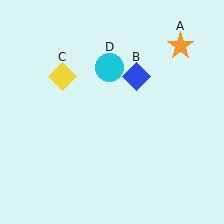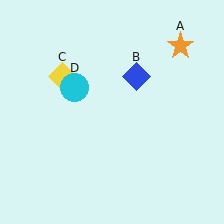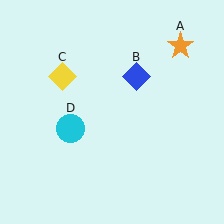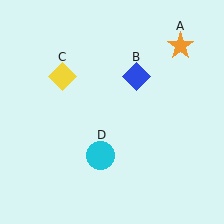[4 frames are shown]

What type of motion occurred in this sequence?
The cyan circle (object D) rotated counterclockwise around the center of the scene.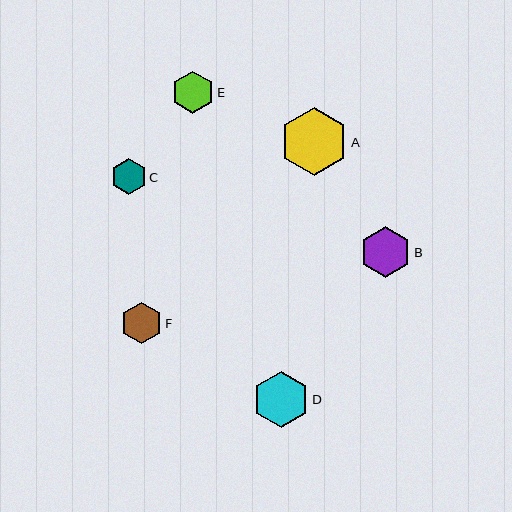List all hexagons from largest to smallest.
From largest to smallest: A, D, B, E, F, C.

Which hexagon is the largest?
Hexagon A is the largest with a size of approximately 69 pixels.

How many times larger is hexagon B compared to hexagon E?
Hexagon B is approximately 1.2 times the size of hexagon E.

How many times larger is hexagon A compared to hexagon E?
Hexagon A is approximately 1.6 times the size of hexagon E.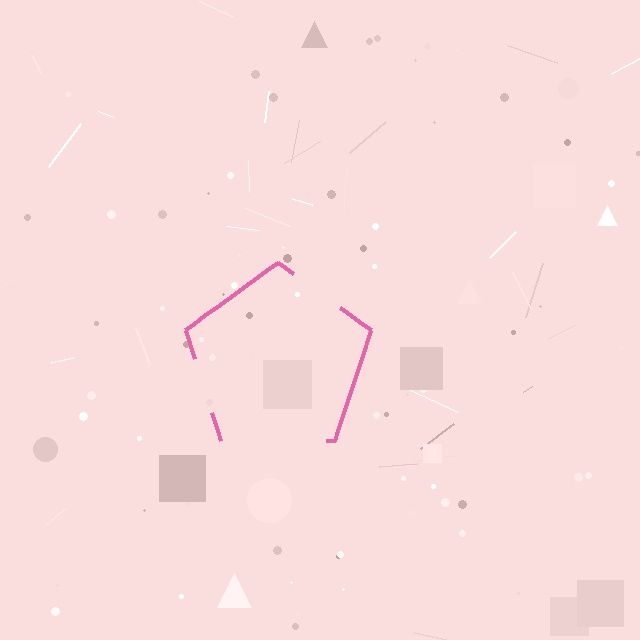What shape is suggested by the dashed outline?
The dashed outline suggests a pentagon.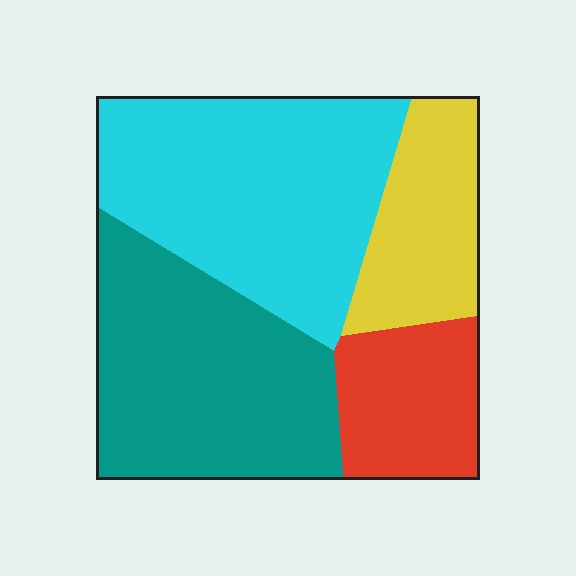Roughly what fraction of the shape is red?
Red takes up about one sixth (1/6) of the shape.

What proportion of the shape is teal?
Teal takes up about one third (1/3) of the shape.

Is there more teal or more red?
Teal.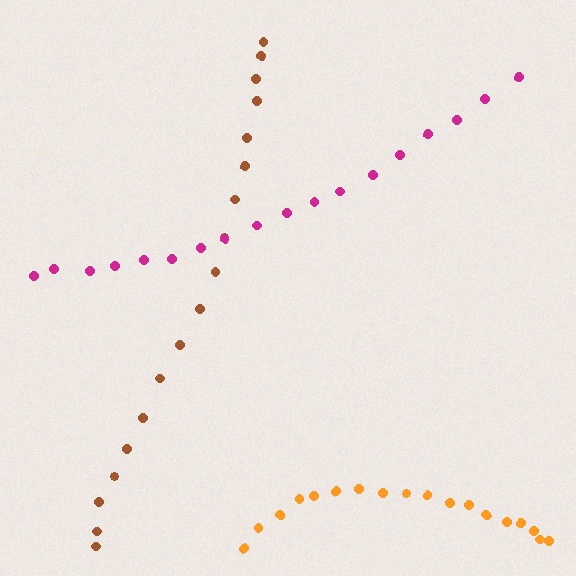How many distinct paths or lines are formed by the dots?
There are 3 distinct paths.